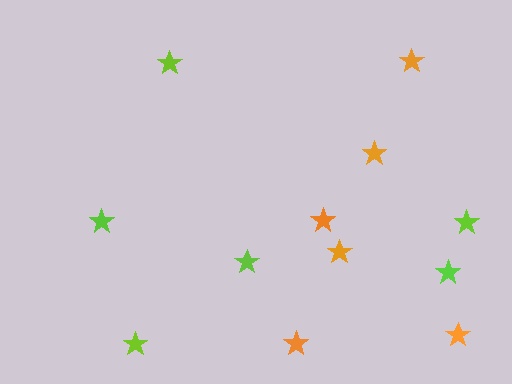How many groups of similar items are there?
There are 2 groups: one group of lime stars (6) and one group of orange stars (6).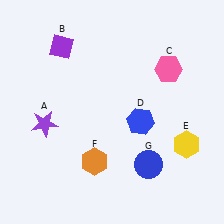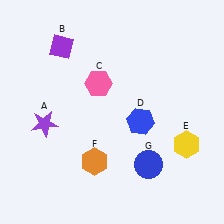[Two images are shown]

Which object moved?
The pink hexagon (C) moved left.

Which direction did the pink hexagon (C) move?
The pink hexagon (C) moved left.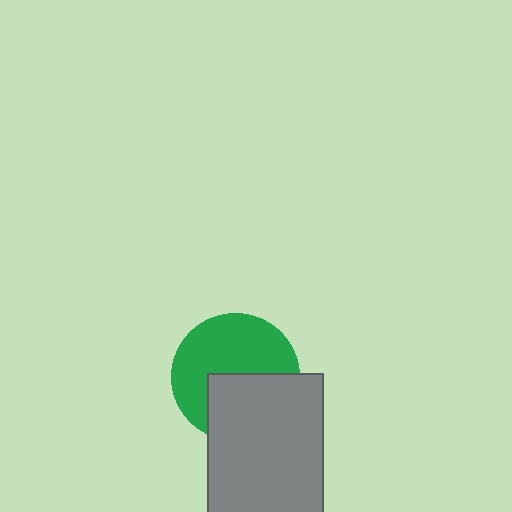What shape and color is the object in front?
The object in front is a gray rectangle.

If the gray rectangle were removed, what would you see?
You would see the complete green circle.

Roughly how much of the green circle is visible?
About half of it is visible (roughly 59%).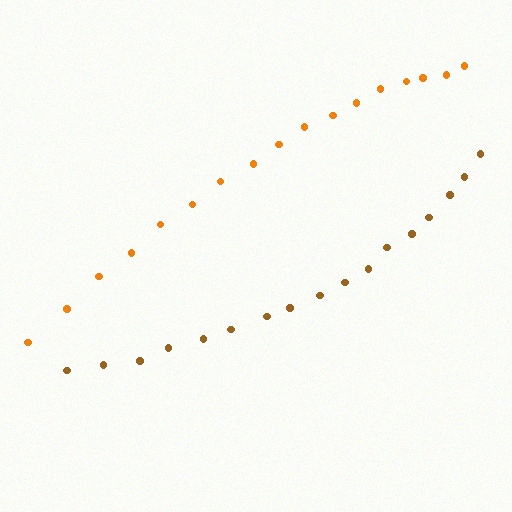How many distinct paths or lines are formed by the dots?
There are 2 distinct paths.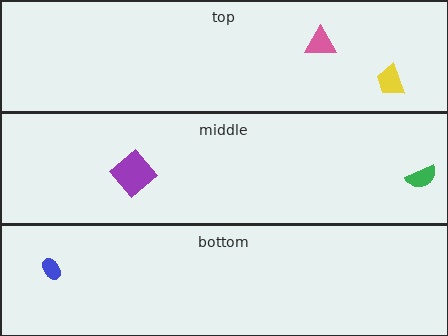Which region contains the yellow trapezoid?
The top region.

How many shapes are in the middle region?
2.